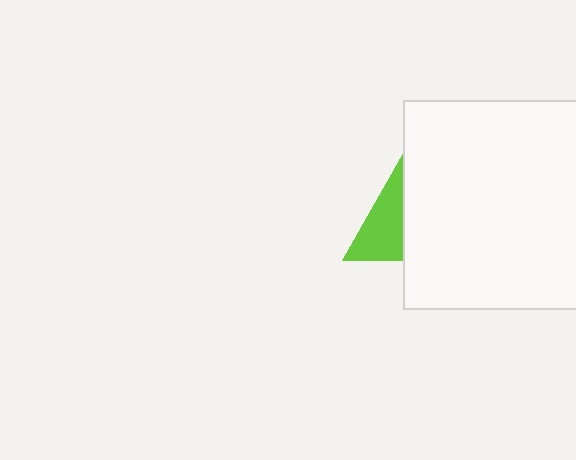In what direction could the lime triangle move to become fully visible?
The lime triangle could move left. That would shift it out from behind the white square entirely.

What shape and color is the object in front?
The object in front is a white square.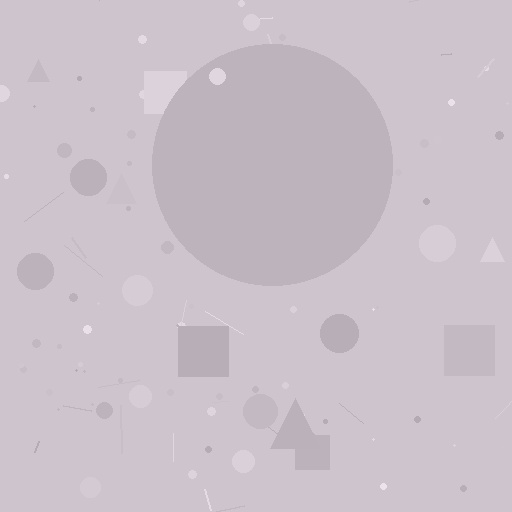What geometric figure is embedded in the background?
A circle is embedded in the background.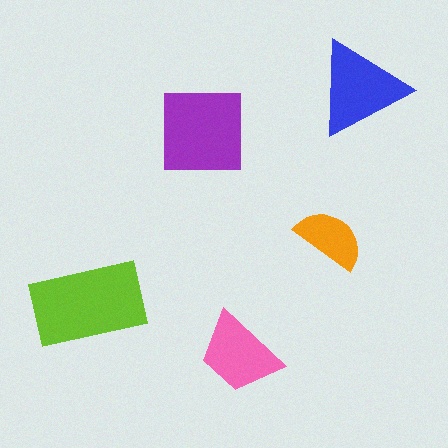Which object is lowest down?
The pink trapezoid is bottommost.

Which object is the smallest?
The orange semicircle.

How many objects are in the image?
There are 5 objects in the image.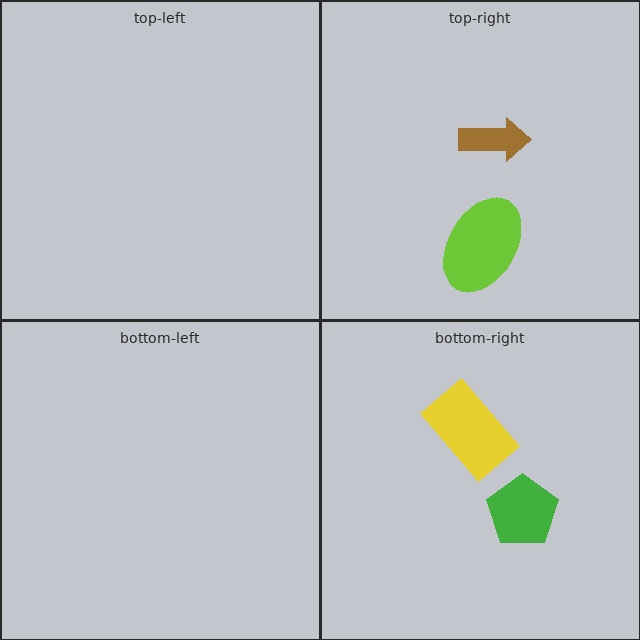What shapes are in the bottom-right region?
The green pentagon, the yellow rectangle.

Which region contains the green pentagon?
The bottom-right region.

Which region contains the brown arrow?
The top-right region.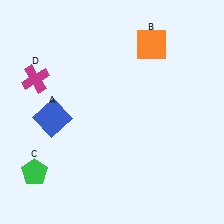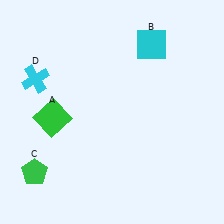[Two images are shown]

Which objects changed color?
A changed from blue to green. B changed from orange to cyan. D changed from magenta to cyan.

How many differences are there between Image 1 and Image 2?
There are 3 differences between the two images.